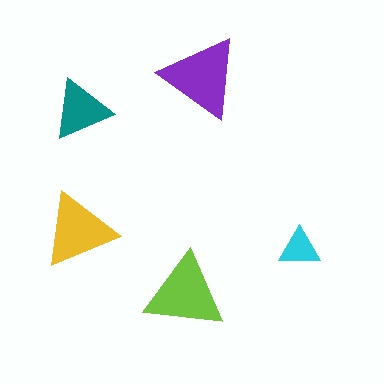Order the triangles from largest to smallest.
the purple one, the lime one, the yellow one, the teal one, the cyan one.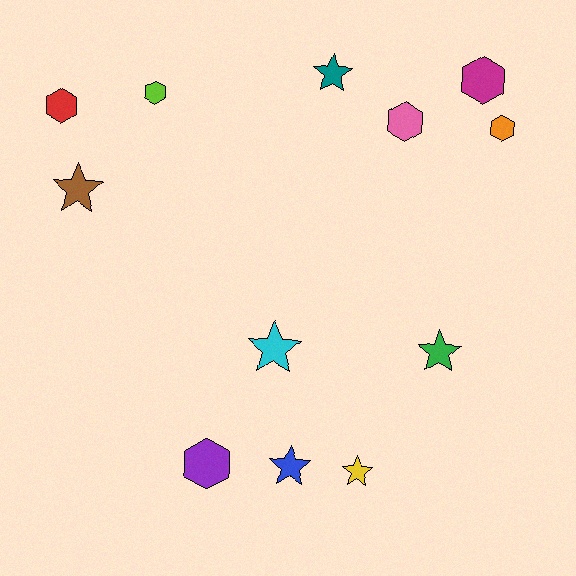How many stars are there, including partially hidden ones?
There are 6 stars.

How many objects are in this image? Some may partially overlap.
There are 12 objects.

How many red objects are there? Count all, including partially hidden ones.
There is 1 red object.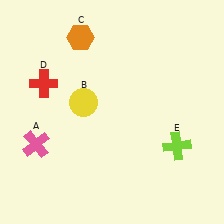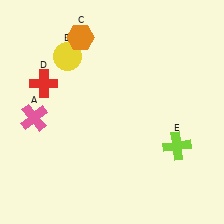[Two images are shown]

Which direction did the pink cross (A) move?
The pink cross (A) moved up.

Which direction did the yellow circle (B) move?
The yellow circle (B) moved up.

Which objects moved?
The objects that moved are: the pink cross (A), the yellow circle (B).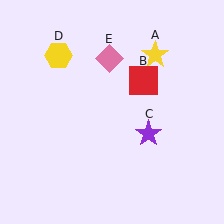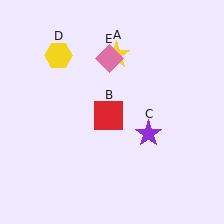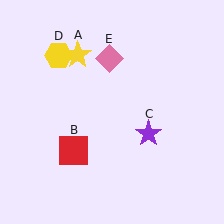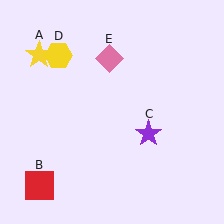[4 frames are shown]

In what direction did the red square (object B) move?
The red square (object B) moved down and to the left.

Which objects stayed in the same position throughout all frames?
Purple star (object C) and yellow hexagon (object D) and pink diamond (object E) remained stationary.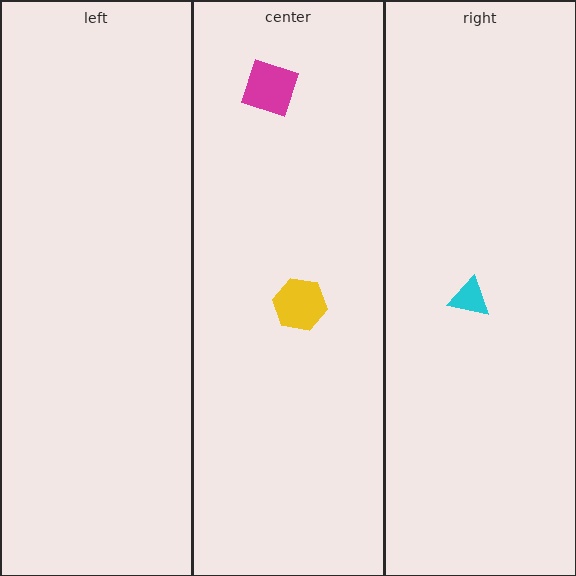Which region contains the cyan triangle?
The right region.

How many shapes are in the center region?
2.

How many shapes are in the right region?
1.